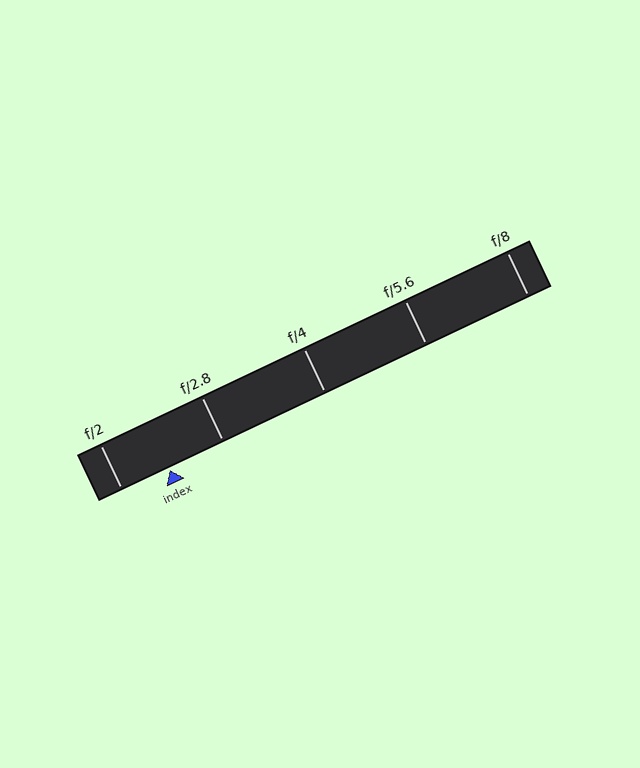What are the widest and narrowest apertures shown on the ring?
The widest aperture shown is f/2 and the narrowest is f/8.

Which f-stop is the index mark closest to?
The index mark is closest to f/2.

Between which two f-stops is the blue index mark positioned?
The index mark is between f/2 and f/2.8.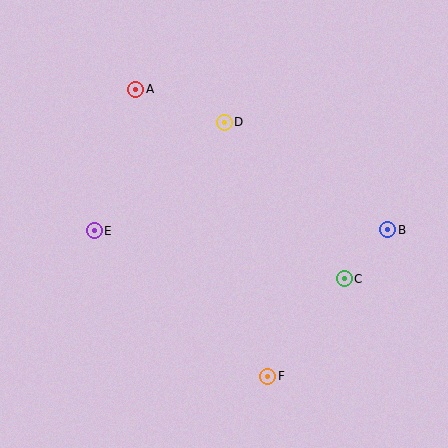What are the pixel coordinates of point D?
Point D is at (224, 122).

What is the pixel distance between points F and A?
The distance between F and A is 316 pixels.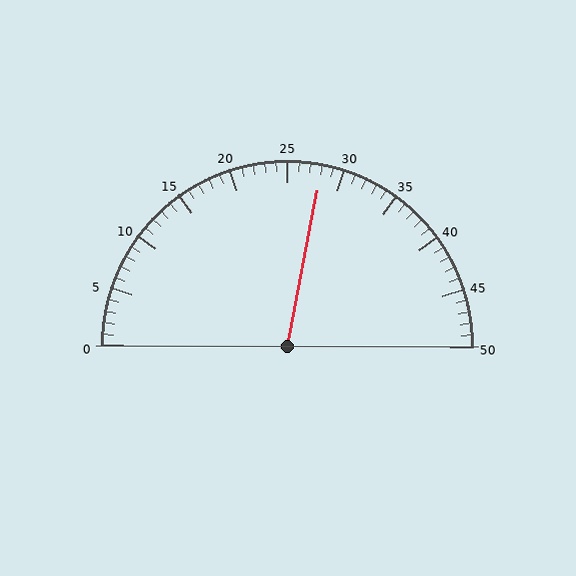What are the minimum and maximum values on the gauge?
The gauge ranges from 0 to 50.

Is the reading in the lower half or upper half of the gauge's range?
The reading is in the upper half of the range (0 to 50).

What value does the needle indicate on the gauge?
The needle indicates approximately 28.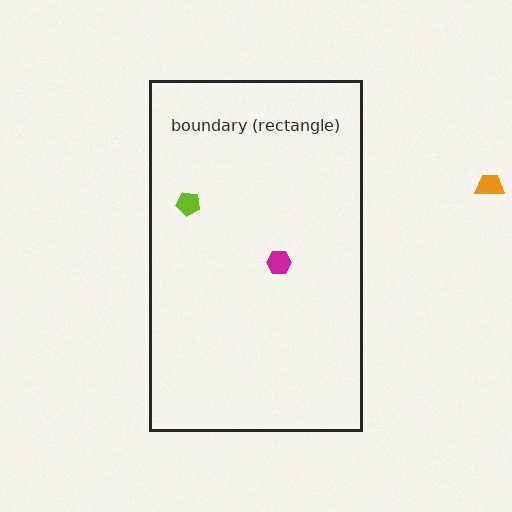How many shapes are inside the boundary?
2 inside, 1 outside.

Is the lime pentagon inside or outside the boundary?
Inside.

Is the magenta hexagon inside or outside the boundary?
Inside.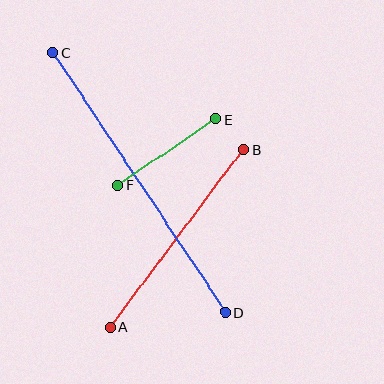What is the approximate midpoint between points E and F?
The midpoint is at approximately (167, 152) pixels.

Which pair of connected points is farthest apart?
Points C and D are farthest apart.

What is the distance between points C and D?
The distance is approximately 312 pixels.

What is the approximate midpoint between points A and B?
The midpoint is at approximately (177, 239) pixels.